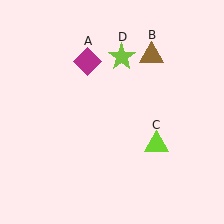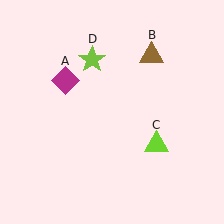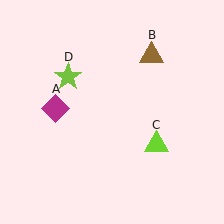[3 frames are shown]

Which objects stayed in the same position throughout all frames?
Brown triangle (object B) and lime triangle (object C) remained stationary.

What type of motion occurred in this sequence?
The magenta diamond (object A), lime star (object D) rotated counterclockwise around the center of the scene.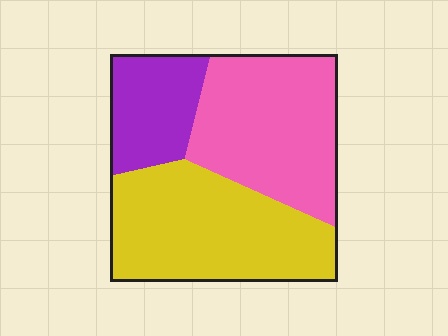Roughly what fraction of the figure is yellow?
Yellow covers 43% of the figure.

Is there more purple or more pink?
Pink.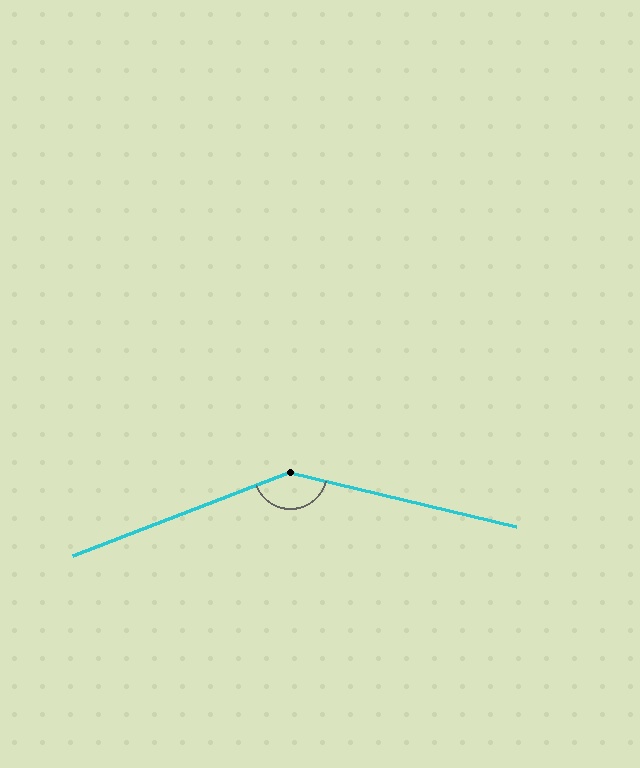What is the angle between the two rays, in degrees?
Approximately 146 degrees.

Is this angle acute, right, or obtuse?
It is obtuse.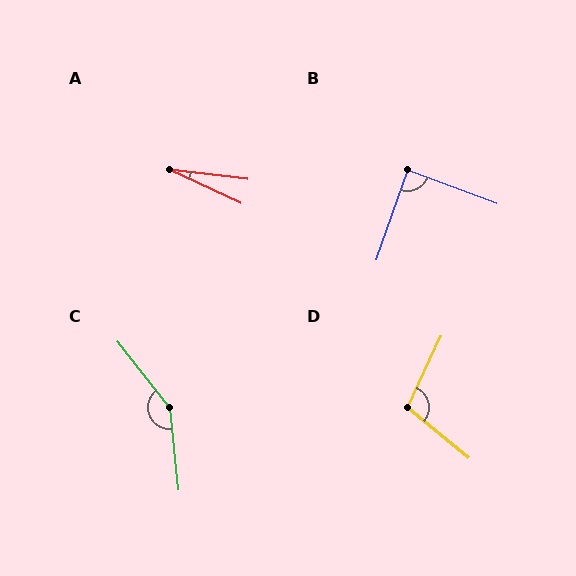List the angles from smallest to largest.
A (18°), B (88°), D (104°), C (148°).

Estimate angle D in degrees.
Approximately 104 degrees.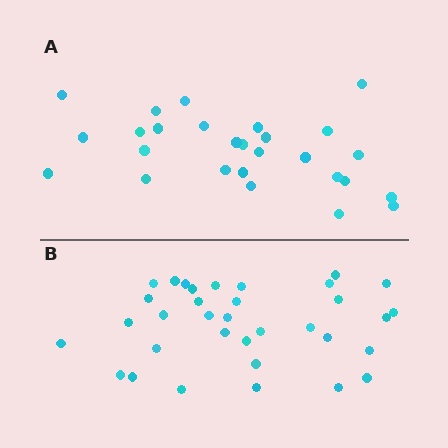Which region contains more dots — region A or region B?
Region B (the bottom region) has more dots.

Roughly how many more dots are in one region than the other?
Region B has roughly 8 or so more dots than region A.